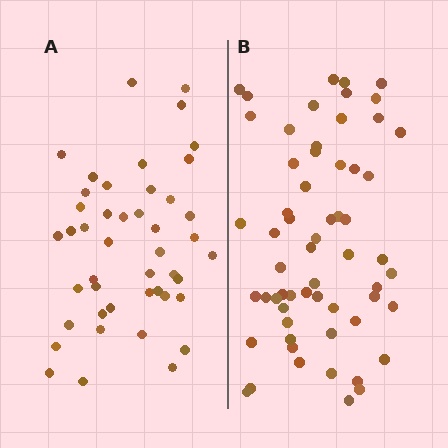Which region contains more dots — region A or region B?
Region B (the right region) has more dots.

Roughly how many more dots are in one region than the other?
Region B has approximately 15 more dots than region A.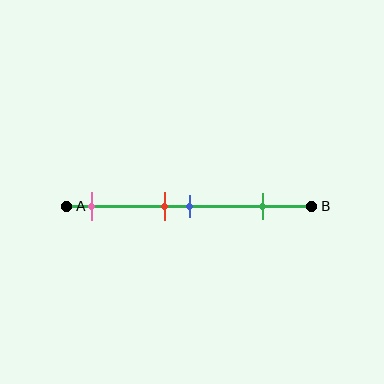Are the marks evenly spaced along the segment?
No, the marks are not evenly spaced.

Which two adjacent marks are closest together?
The red and blue marks are the closest adjacent pair.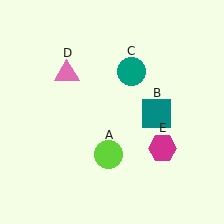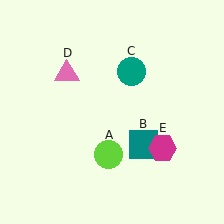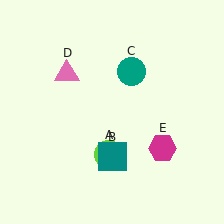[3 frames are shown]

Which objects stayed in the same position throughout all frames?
Lime circle (object A) and teal circle (object C) and pink triangle (object D) and magenta hexagon (object E) remained stationary.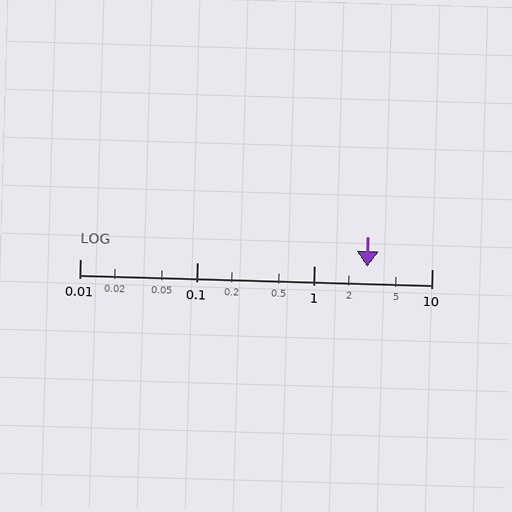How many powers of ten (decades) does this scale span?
The scale spans 3 decades, from 0.01 to 10.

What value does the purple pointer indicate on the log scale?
The pointer indicates approximately 2.8.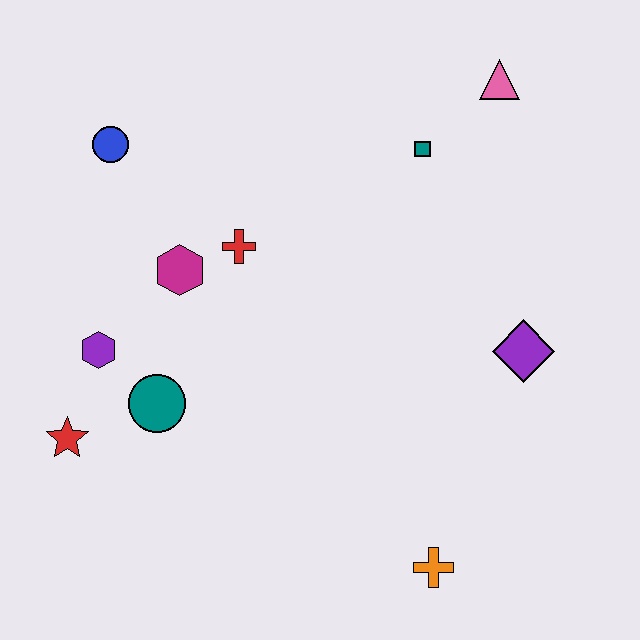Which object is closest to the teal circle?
The purple hexagon is closest to the teal circle.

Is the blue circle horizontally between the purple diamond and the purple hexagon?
Yes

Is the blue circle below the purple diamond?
No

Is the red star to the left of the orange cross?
Yes